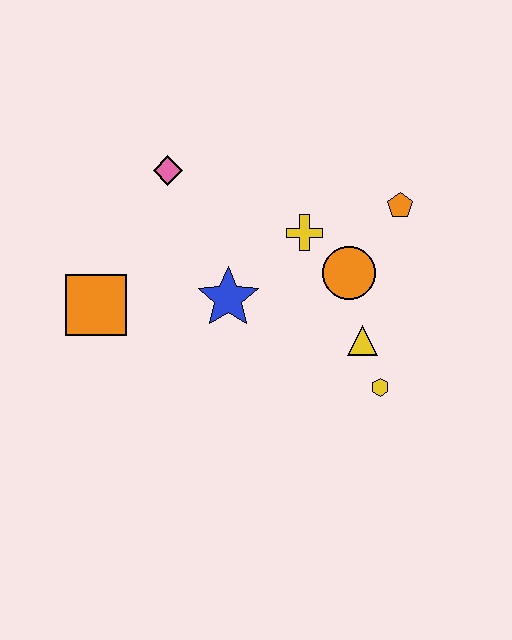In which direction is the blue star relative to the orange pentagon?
The blue star is to the left of the orange pentagon.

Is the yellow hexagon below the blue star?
Yes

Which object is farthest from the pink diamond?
The yellow hexagon is farthest from the pink diamond.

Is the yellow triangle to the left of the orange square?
No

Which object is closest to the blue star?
The yellow cross is closest to the blue star.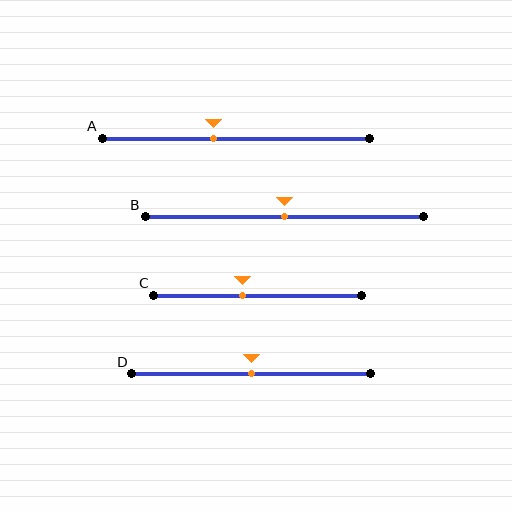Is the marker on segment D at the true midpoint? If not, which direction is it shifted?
Yes, the marker on segment D is at the true midpoint.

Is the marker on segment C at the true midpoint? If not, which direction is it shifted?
No, the marker on segment C is shifted to the left by about 7% of the segment length.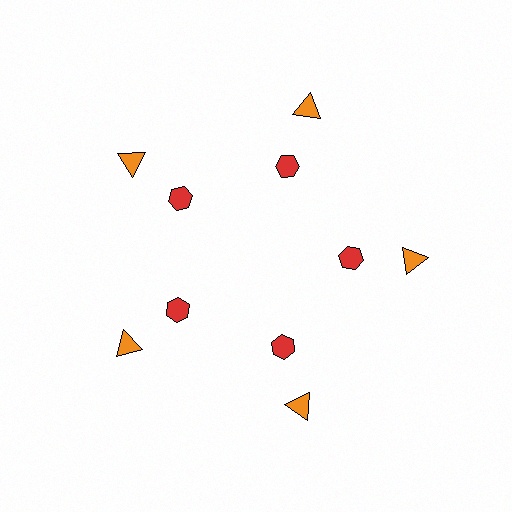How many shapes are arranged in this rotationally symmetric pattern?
There are 10 shapes, arranged in 5 groups of 2.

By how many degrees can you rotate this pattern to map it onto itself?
The pattern maps onto itself every 72 degrees of rotation.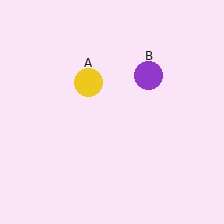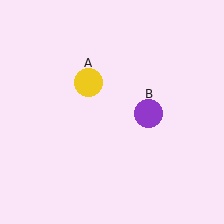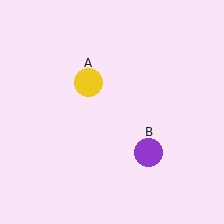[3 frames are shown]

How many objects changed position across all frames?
1 object changed position: purple circle (object B).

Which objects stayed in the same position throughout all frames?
Yellow circle (object A) remained stationary.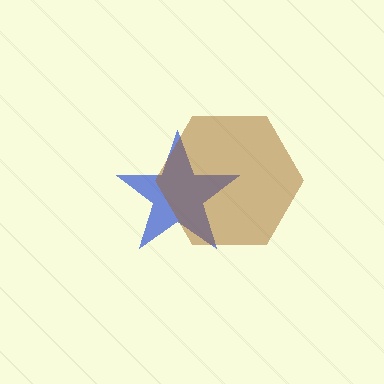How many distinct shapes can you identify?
There are 2 distinct shapes: a blue star, a brown hexagon.